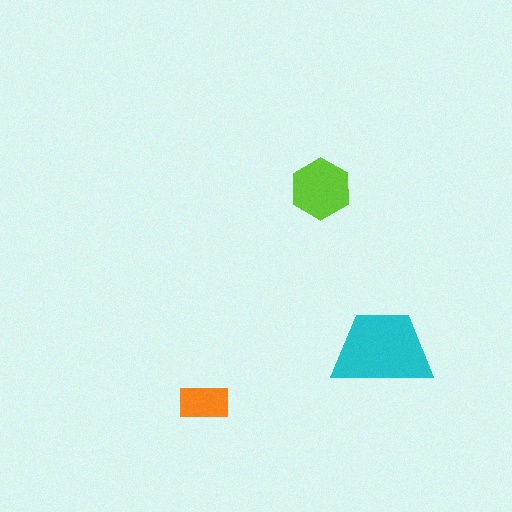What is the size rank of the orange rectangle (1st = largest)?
3rd.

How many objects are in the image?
There are 3 objects in the image.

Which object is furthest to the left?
The orange rectangle is leftmost.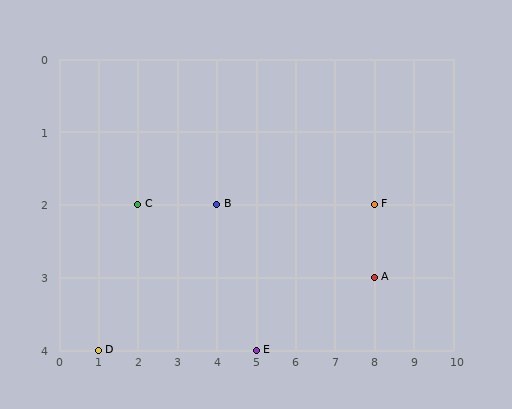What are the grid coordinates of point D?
Point D is at grid coordinates (1, 4).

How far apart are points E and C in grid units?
Points E and C are 3 columns and 2 rows apart (about 3.6 grid units diagonally).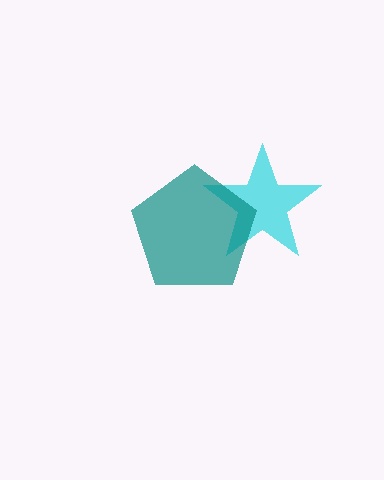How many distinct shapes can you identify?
There are 2 distinct shapes: a cyan star, a teal pentagon.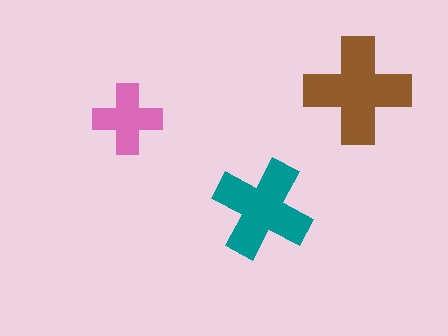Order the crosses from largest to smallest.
the brown one, the teal one, the pink one.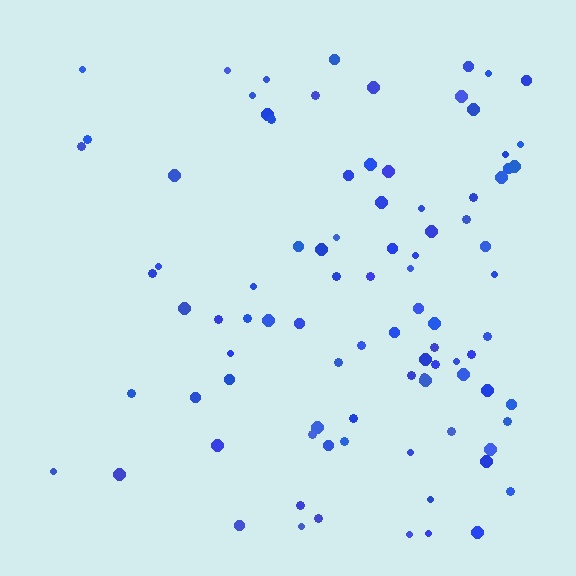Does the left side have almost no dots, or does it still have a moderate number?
Still a moderate number, just noticeably fewer than the right.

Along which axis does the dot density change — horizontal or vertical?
Horizontal.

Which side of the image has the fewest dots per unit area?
The left.